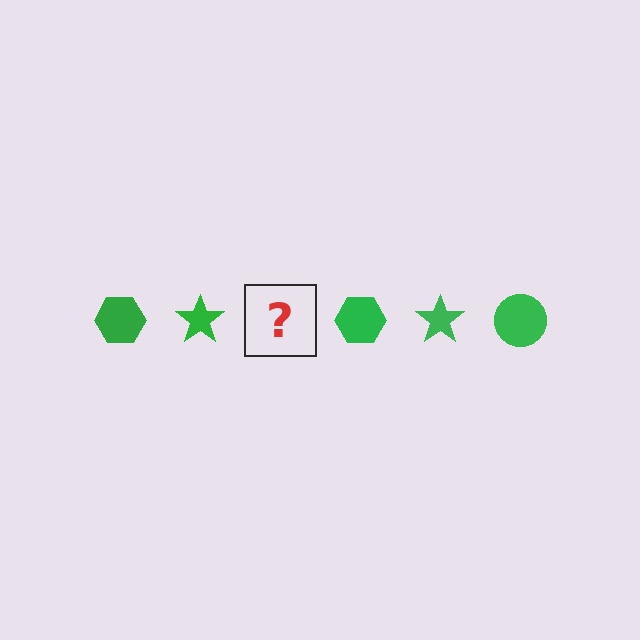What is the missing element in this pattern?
The missing element is a green circle.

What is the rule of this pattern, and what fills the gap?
The rule is that the pattern cycles through hexagon, star, circle shapes in green. The gap should be filled with a green circle.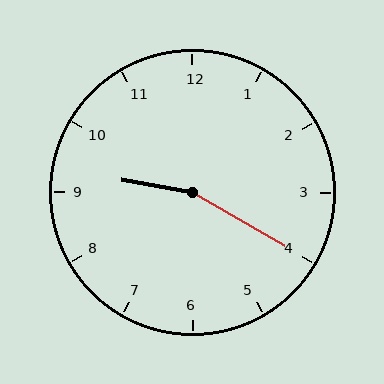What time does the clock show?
9:20.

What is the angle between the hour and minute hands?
Approximately 160 degrees.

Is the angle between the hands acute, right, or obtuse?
It is obtuse.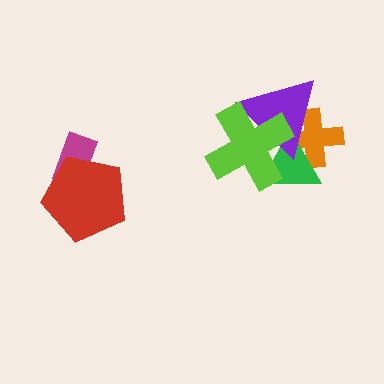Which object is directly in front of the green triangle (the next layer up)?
The purple triangle is directly in front of the green triangle.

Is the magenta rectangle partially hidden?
Yes, it is partially covered by another shape.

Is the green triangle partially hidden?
Yes, it is partially covered by another shape.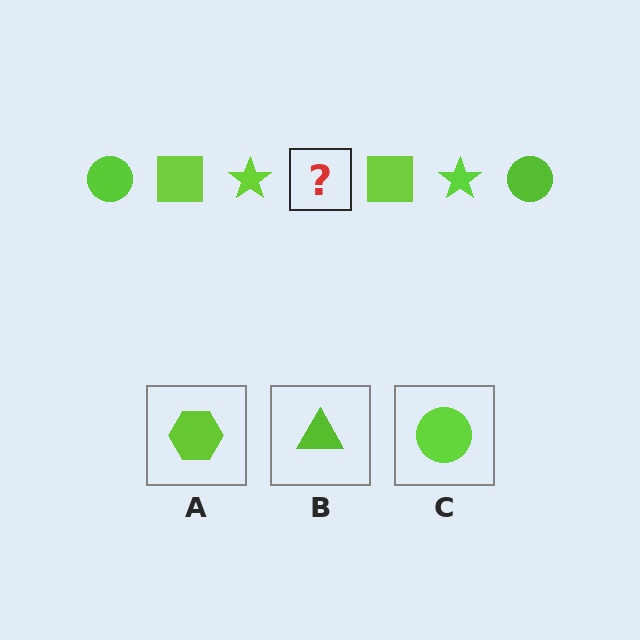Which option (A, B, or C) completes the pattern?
C.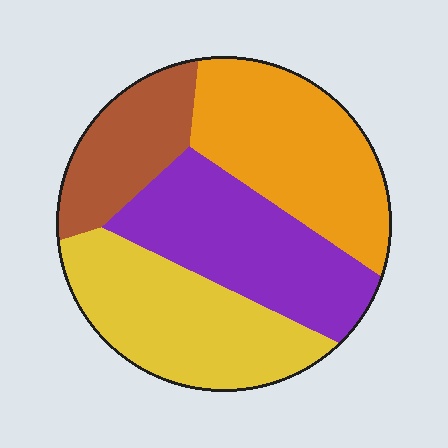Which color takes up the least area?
Brown, at roughly 15%.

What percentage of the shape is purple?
Purple takes up about one quarter (1/4) of the shape.